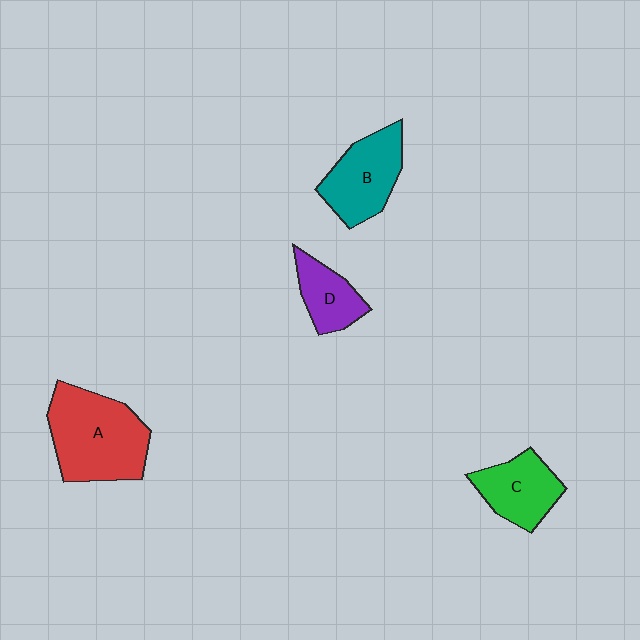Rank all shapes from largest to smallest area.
From largest to smallest: A (red), B (teal), C (green), D (purple).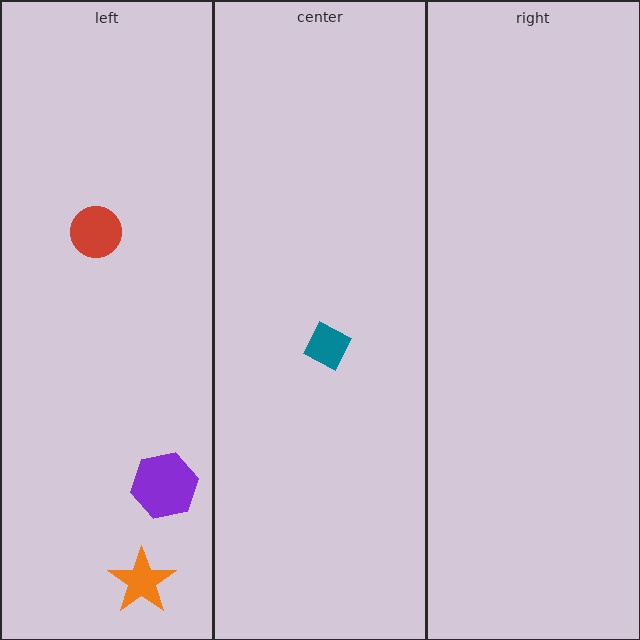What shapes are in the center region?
The teal diamond.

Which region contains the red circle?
The left region.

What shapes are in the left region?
The red circle, the orange star, the purple hexagon.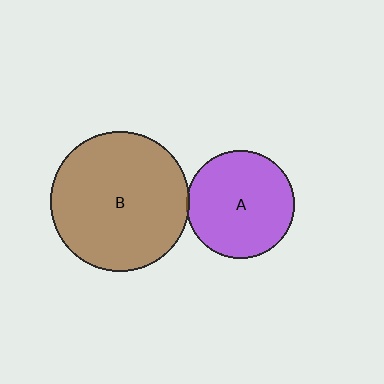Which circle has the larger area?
Circle B (brown).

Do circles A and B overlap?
Yes.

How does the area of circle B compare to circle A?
Approximately 1.7 times.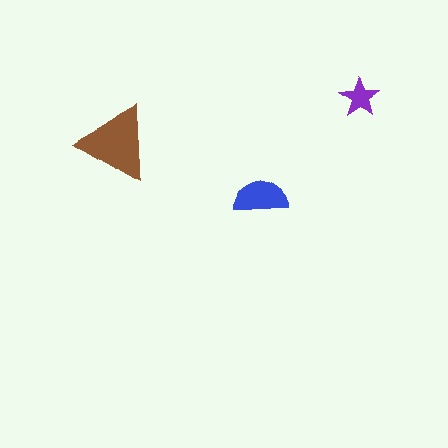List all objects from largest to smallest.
The brown triangle, the blue semicircle, the purple star.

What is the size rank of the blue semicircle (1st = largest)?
2nd.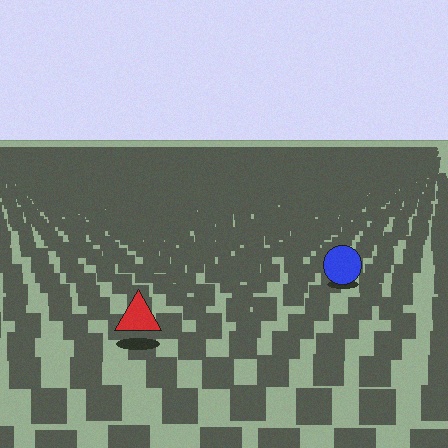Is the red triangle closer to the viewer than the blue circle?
Yes. The red triangle is closer — you can tell from the texture gradient: the ground texture is coarser near it.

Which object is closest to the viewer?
The red triangle is closest. The texture marks near it are larger and more spread out.